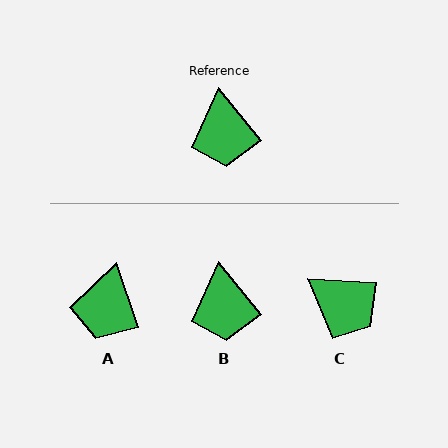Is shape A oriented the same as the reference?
No, it is off by about 22 degrees.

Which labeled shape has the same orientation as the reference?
B.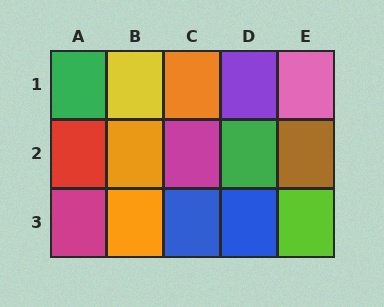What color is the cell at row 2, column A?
Red.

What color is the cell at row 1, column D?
Purple.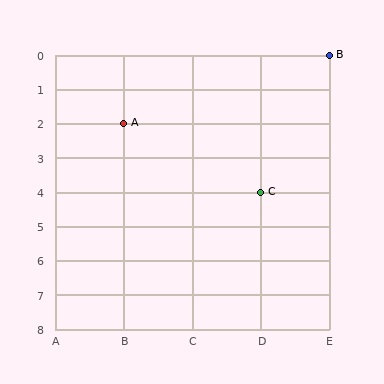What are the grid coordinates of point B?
Point B is at grid coordinates (E, 0).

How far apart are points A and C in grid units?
Points A and C are 2 columns and 2 rows apart (about 2.8 grid units diagonally).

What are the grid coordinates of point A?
Point A is at grid coordinates (B, 2).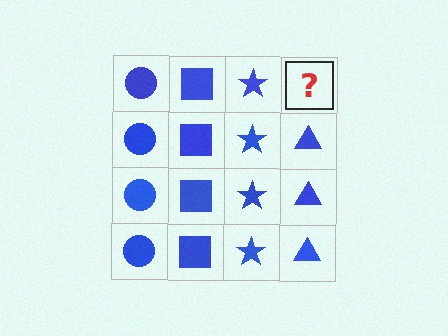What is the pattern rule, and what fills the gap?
The rule is that each column has a consistent shape. The gap should be filled with a blue triangle.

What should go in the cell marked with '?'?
The missing cell should contain a blue triangle.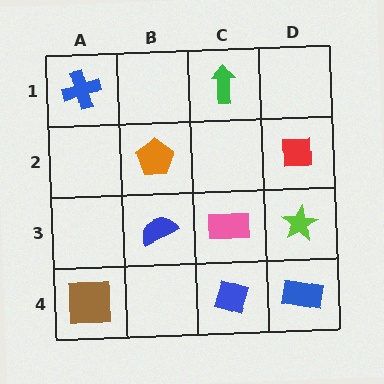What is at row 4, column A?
A brown square.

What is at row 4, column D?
A blue rectangle.